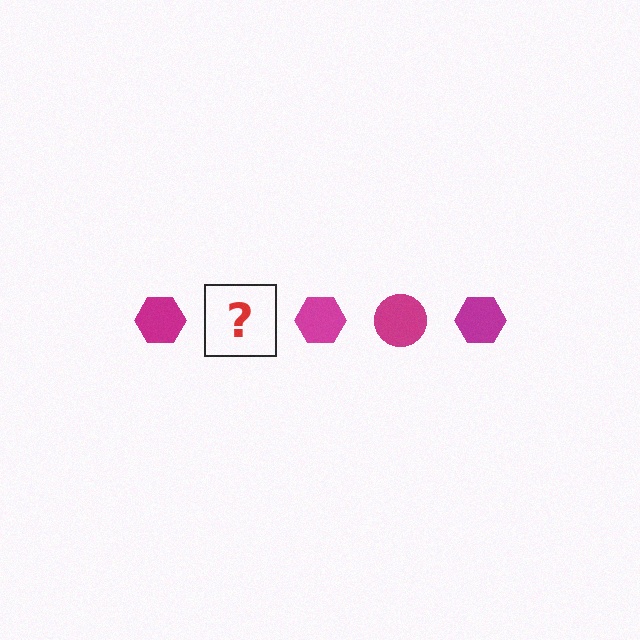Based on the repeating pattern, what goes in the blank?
The blank should be a magenta circle.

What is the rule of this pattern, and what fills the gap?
The rule is that the pattern cycles through hexagon, circle shapes in magenta. The gap should be filled with a magenta circle.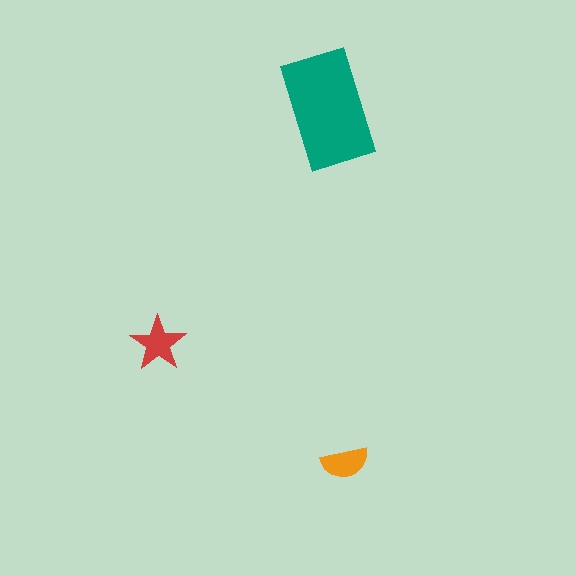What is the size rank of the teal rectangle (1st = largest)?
1st.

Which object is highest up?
The teal rectangle is topmost.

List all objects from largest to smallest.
The teal rectangle, the red star, the orange semicircle.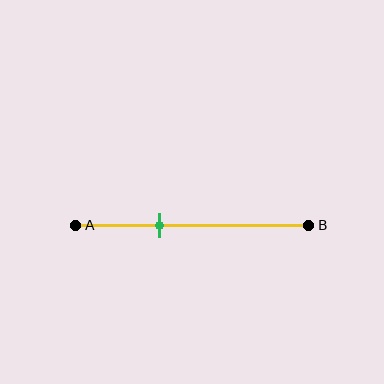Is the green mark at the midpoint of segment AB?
No, the mark is at about 35% from A, not at the 50% midpoint.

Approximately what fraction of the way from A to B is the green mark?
The green mark is approximately 35% of the way from A to B.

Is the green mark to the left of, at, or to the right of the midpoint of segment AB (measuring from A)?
The green mark is to the left of the midpoint of segment AB.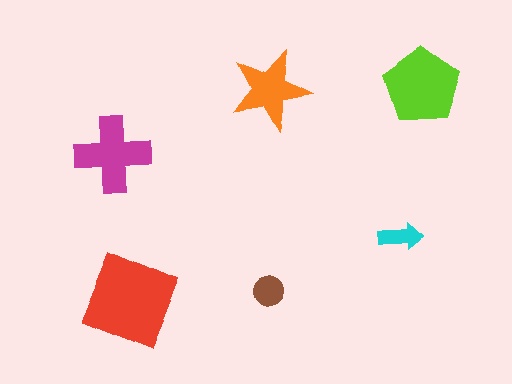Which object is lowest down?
The red diamond is bottommost.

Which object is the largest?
The red diamond.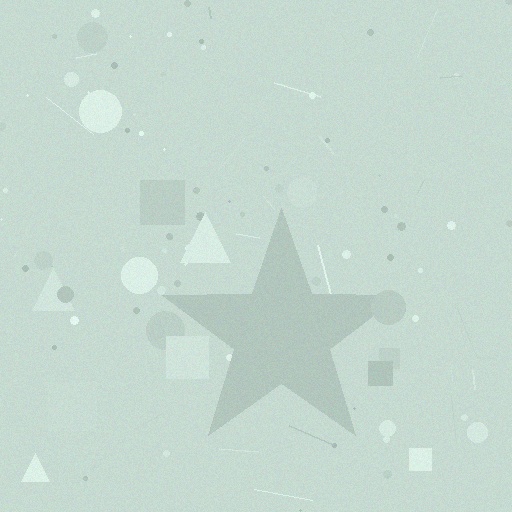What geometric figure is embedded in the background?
A star is embedded in the background.